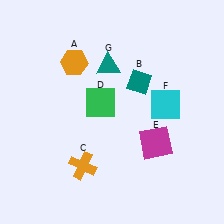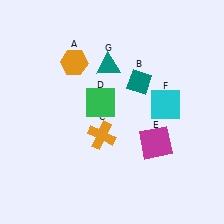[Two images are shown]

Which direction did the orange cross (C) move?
The orange cross (C) moved up.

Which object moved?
The orange cross (C) moved up.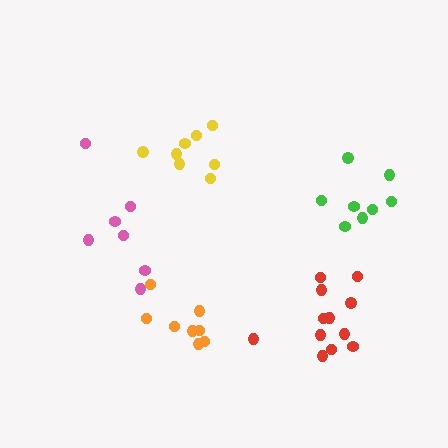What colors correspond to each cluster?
The clusters are colored: red, yellow, pink, orange, green.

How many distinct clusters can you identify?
There are 5 distinct clusters.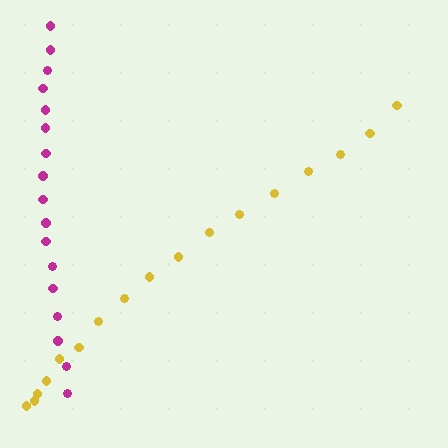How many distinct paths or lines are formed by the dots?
There are 2 distinct paths.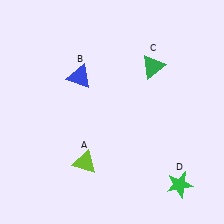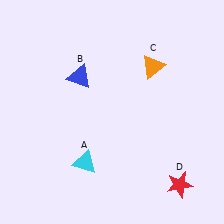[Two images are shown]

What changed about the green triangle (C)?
In Image 1, C is green. In Image 2, it changed to orange.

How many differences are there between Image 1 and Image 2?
There are 3 differences between the two images.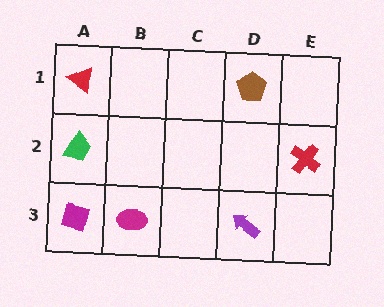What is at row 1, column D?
A brown pentagon.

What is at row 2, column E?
A red cross.